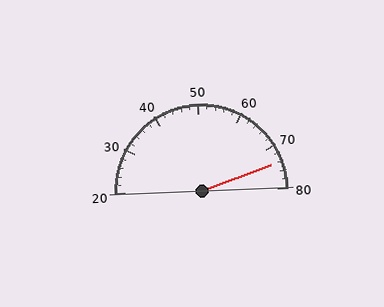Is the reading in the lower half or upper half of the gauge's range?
The reading is in the upper half of the range (20 to 80).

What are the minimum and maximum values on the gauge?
The gauge ranges from 20 to 80.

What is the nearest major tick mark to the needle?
The nearest major tick mark is 70.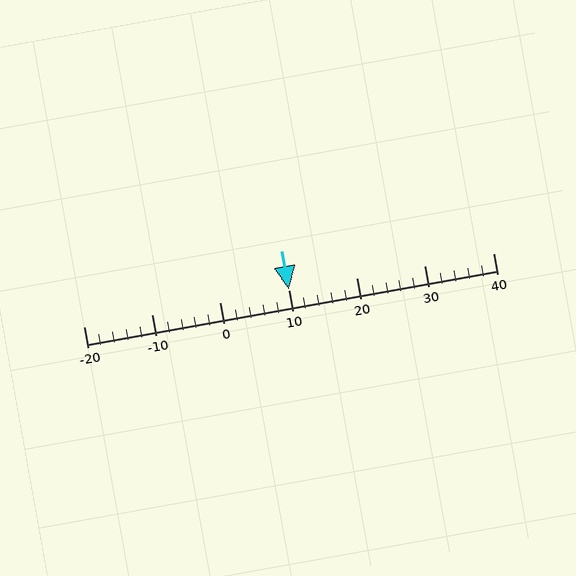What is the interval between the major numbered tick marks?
The major tick marks are spaced 10 units apart.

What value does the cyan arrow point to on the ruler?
The cyan arrow points to approximately 10.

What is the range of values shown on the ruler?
The ruler shows values from -20 to 40.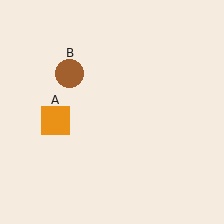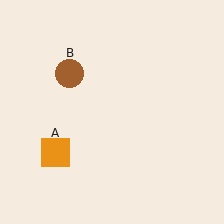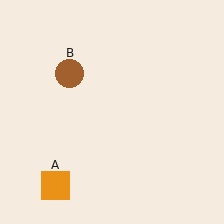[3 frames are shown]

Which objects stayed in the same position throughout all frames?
Brown circle (object B) remained stationary.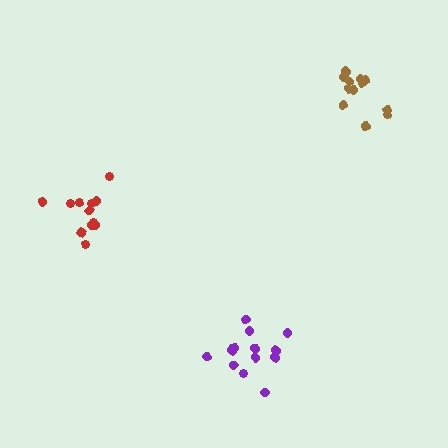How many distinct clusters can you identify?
There are 3 distinct clusters.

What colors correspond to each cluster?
The clusters are colored: brown, red, purple.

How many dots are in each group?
Group 1: 12 dots, Group 2: 13 dots, Group 3: 13 dots (38 total).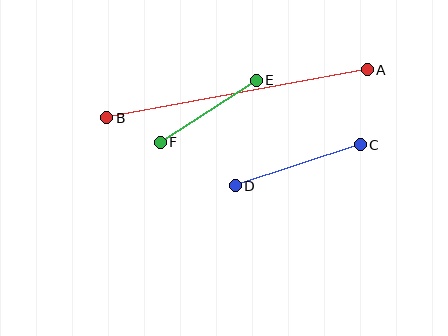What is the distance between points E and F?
The distance is approximately 114 pixels.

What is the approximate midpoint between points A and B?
The midpoint is at approximately (237, 94) pixels.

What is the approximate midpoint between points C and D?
The midpoint is at approximately (298, 165) pixels.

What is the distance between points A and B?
The distance is approximately 265 pixels.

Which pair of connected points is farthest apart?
Points A and B are farthest apart.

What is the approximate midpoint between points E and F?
The midpoint is at approximately (208, 111) pixels.